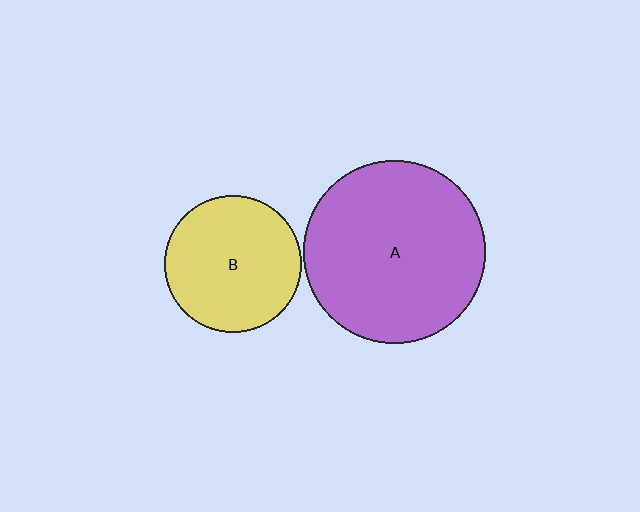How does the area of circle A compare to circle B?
Approximately 1.8 times.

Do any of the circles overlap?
No, none of the circles overlap.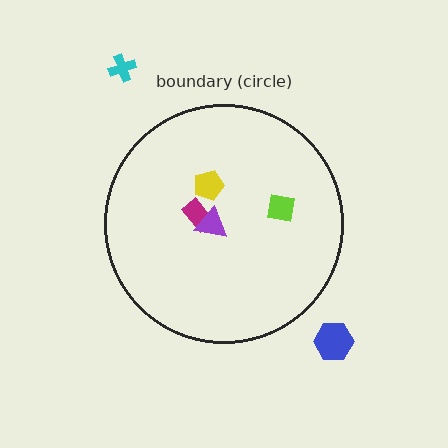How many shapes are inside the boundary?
4 inside, 2 outside.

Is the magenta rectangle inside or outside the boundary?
Inside.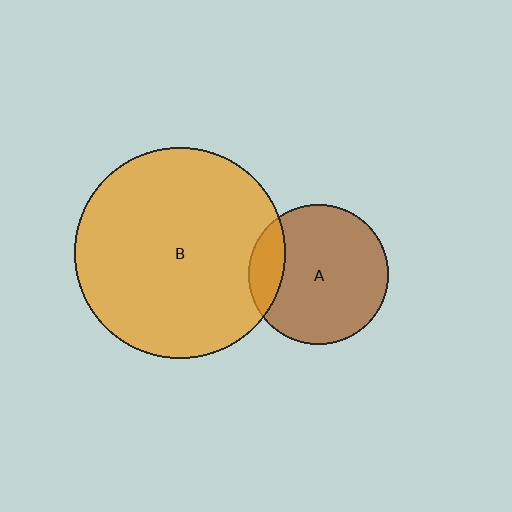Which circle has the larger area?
Circle B (orange).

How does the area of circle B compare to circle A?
Approximately 2.3 times.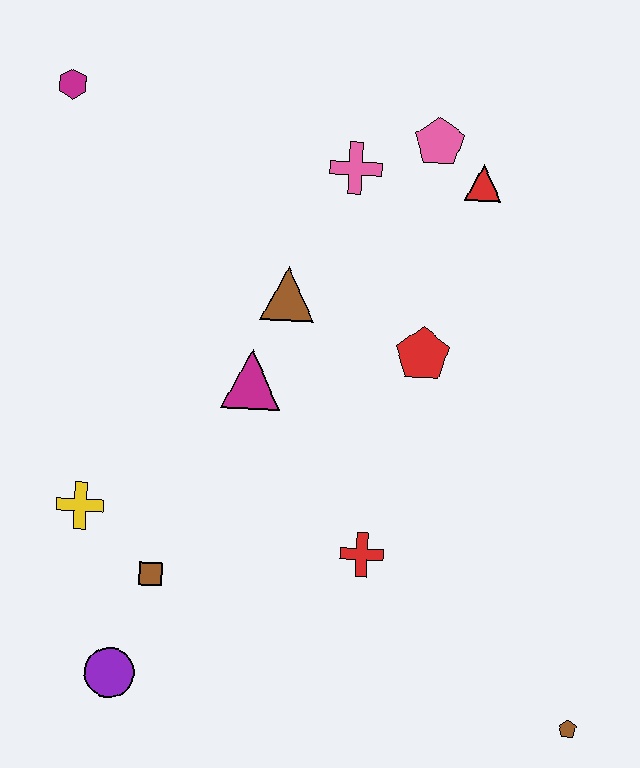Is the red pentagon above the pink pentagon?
No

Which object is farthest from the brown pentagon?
The magenta hexagon is farthest from the brown pentagon.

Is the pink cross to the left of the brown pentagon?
Yes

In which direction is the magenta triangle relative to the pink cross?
The magenta triangle is below the pink cross.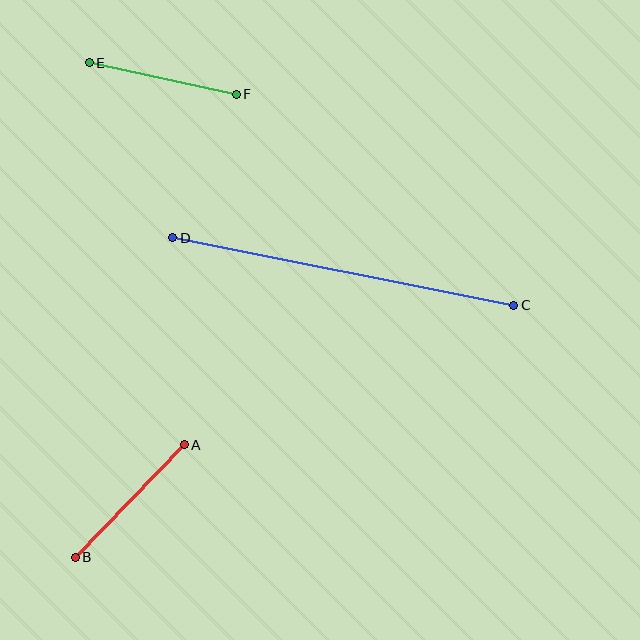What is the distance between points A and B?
The distance is approximately 156 pixels.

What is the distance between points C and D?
The distance is approximately 348 pixels.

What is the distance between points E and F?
The distance is approximately 150 pixels.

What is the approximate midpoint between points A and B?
The midpoint is at approximately (130, 501) pixels.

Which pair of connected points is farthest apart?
Points C and D are farthest apart.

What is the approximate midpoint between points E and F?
The midpoint is at approximately (163, 79) pixels.